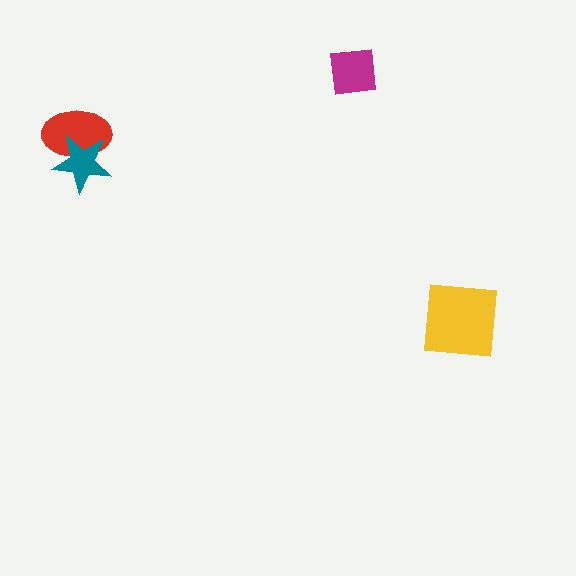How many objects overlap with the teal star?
1 object overlaps with the teal star.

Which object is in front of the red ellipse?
The teal star is in front of the red ellipse.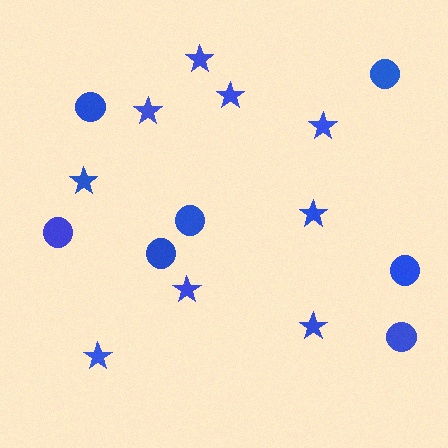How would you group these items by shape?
There are 2 groups: one group of stars (9) and one group of circles (7).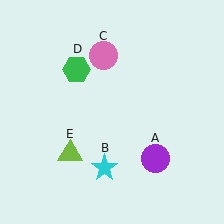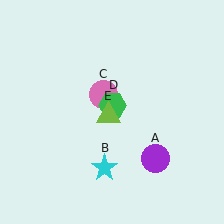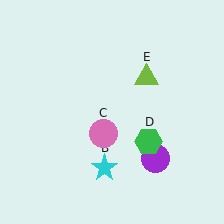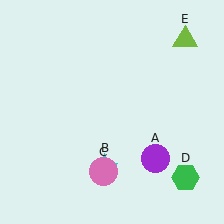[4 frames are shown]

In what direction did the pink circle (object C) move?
The pink circle (object C) moved down.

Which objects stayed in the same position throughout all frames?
Purple circle (object A) and cyan star (object B) remained stationary.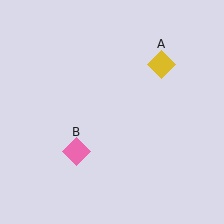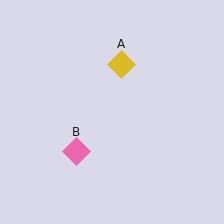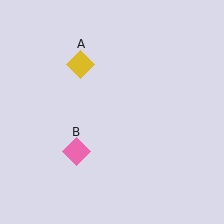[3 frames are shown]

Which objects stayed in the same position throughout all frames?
Pink diamond (object B) remained stationary.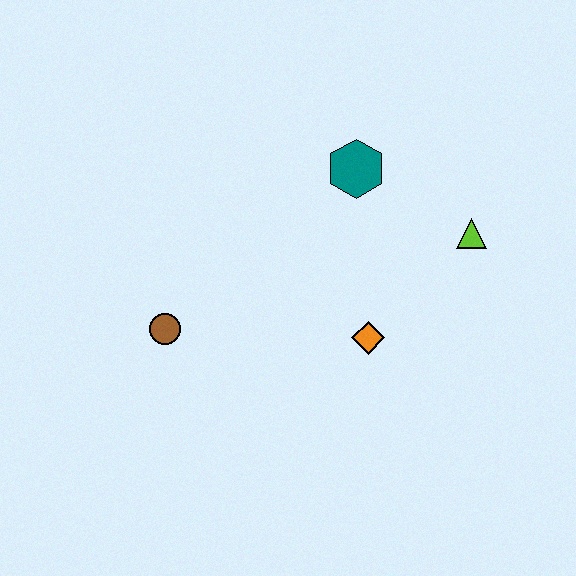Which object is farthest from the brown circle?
The lime triangle is farthest from the brown circle.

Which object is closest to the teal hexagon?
The lime triangle is closest to the teal hexagon.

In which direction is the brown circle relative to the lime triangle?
The brown circle is to the left of the lime triangle.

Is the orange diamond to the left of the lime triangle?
Yes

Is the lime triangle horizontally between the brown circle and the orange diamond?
No